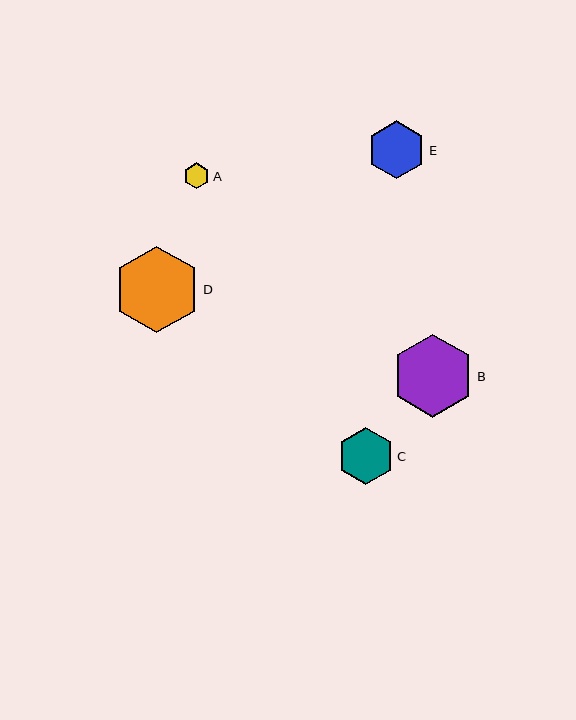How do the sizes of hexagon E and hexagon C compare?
Hexagon E and hexagon C are approximately the same size.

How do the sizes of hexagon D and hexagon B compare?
Hexagon D and hexagon B are approximately the same size.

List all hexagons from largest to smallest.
From largest to smallest: D, B, E, C, A.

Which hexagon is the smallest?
Hexagon A is the smallest with a size of approximately 26 pixels.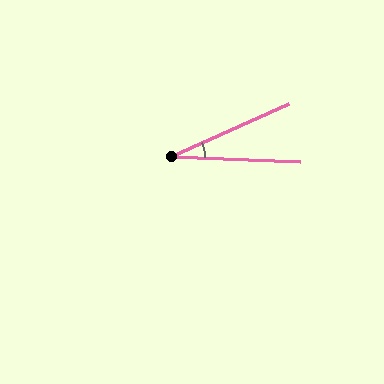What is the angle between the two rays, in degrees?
Approximately 26 degrees.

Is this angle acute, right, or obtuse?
It is acute.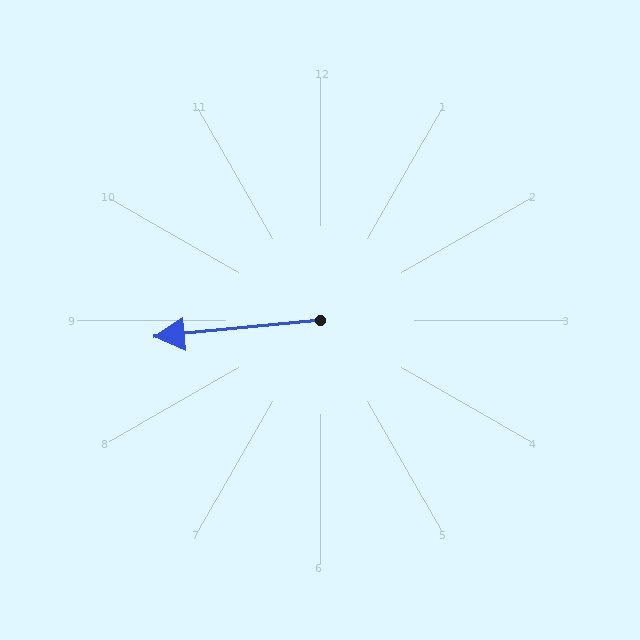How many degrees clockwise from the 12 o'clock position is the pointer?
Approximately 264 degrees.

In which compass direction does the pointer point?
West.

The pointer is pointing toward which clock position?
Roughly 9 o'clock.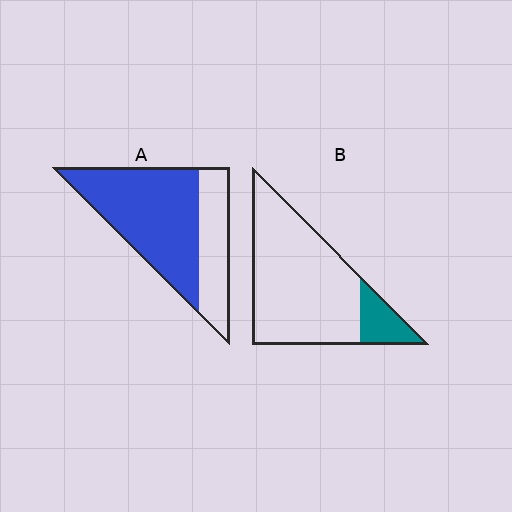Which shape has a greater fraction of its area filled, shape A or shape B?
Shape A.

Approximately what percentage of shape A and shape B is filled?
A is approximately 70% and B is approximately 15%.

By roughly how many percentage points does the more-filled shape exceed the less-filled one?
By roughly 55 percentage points (A over B).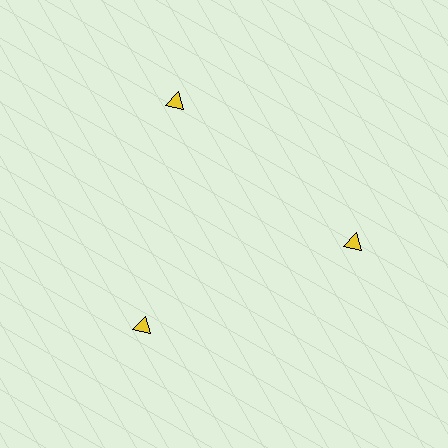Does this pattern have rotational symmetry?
Yes, this pattern has 3-fold rotational symmetry. It looks the same after rotating 120 degrees around the center.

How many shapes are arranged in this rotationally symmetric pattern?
There are 3 shapes, arranged in 3 groups of 1.